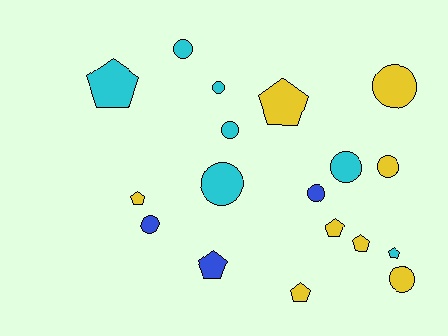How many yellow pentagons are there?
There are 5 yellow pentagons.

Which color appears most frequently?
Yellow, with 8 objects.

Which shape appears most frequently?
Circle, with 10 objects.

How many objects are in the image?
There are 18 objects.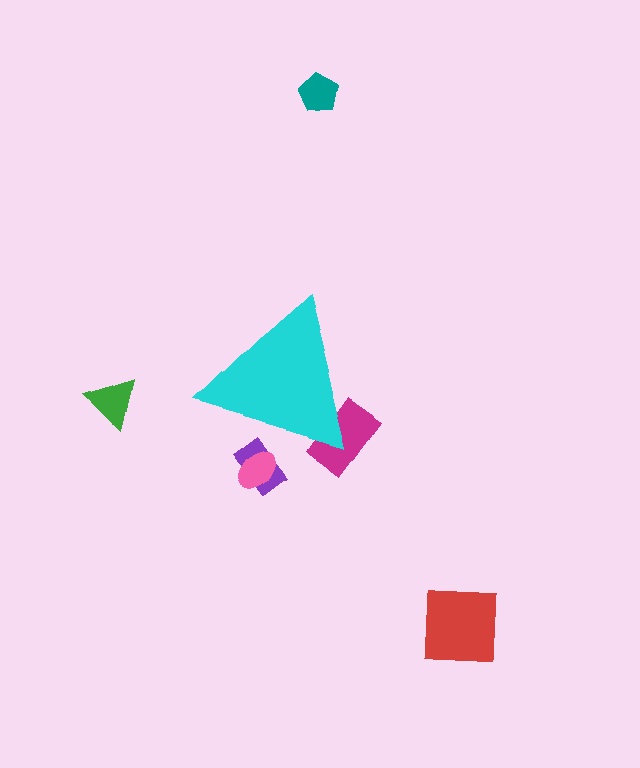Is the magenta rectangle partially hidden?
Yes, the magenta rectangle is partially hidden behind the cyan triangle.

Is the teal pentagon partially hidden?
No, the teal pentagon is fully visible.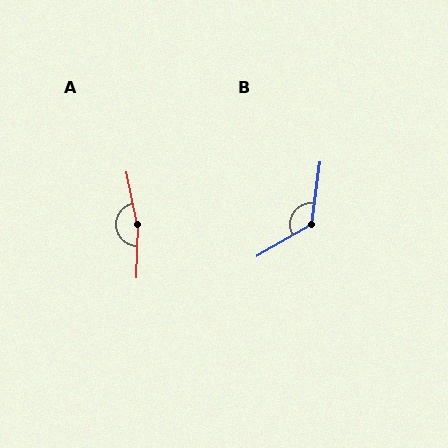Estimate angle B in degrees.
Approximately 128 degrees.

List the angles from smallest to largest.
B (128°), A (167°).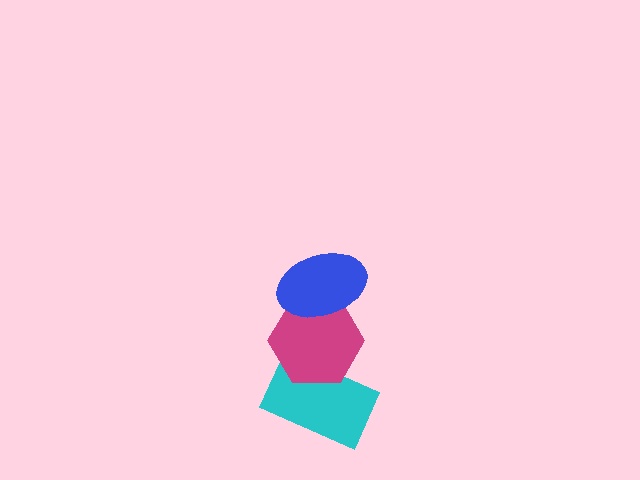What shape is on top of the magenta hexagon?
The blue ellipse is on top of the magenta hexagon.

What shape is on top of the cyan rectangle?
The magenta hexagon is on top of the cyan rectangle.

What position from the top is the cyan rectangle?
The cyan rectangle is 3rd from the top.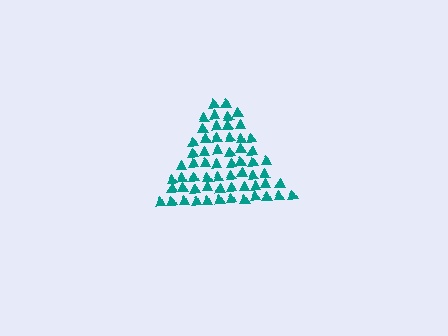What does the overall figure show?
The overall figure shows a triangle.